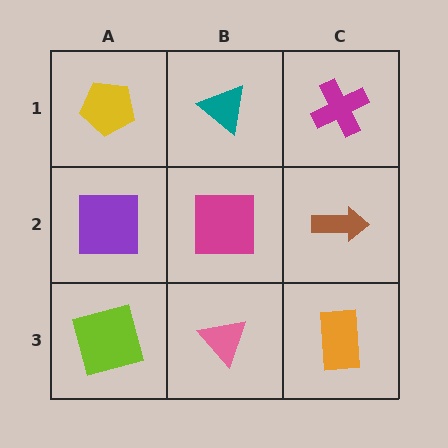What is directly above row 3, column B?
A magenta square.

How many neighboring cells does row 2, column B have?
4.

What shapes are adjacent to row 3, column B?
A magenta square (row 2, column B), a lime square (row 3, column A), an orange rectangle (row 3, column C).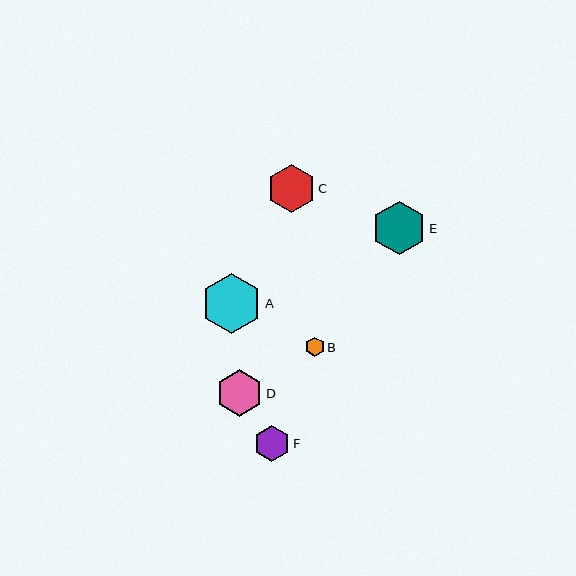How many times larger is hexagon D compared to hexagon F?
Hexagon D is approximately 1.3 times the size of hexagon F.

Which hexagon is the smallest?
Hexagon B is the smallest with a size of approximately 19 pixels.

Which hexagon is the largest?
Hexagon A is the largest with a size of approximately 60 pixels.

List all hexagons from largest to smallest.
From largest to smallest: A, E, C, D, F, B.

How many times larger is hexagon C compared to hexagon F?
Hexagon C is approximately 1.3 times the size of hexagon F.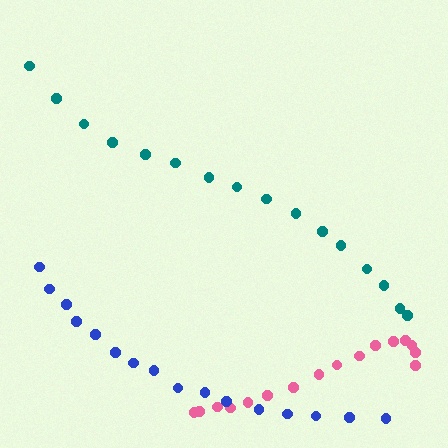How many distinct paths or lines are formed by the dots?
There are 3 distinct paths.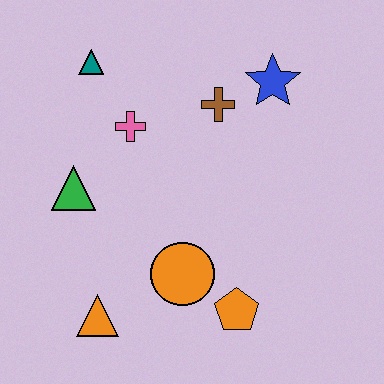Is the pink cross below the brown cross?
Yes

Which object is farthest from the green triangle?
The blue star is farthest from the green triangle.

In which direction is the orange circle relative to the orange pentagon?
The orange circle is to the left of the orange pentagon.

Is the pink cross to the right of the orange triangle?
Yes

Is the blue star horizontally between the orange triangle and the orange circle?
No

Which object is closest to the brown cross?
The blue star is closest to the brown cross.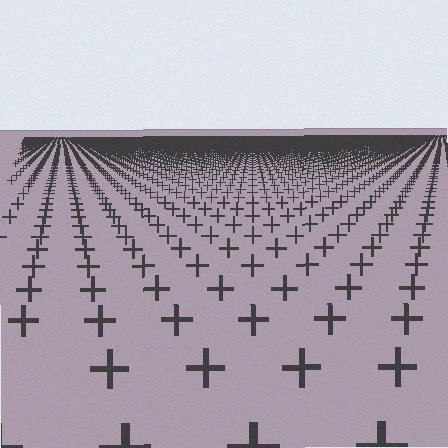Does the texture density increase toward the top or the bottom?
Density increases toward the top.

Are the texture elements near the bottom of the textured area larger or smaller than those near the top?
Larger. Near the bottom, elements are closer to the viewer and appear at a bigger on-screen size.